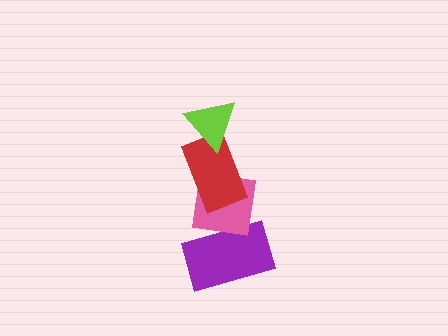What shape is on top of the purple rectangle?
The pink square is on top of the purple rectangle.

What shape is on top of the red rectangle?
The lime triangle is on top of the red rectangle.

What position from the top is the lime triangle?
The lime triangle is 1st from the top.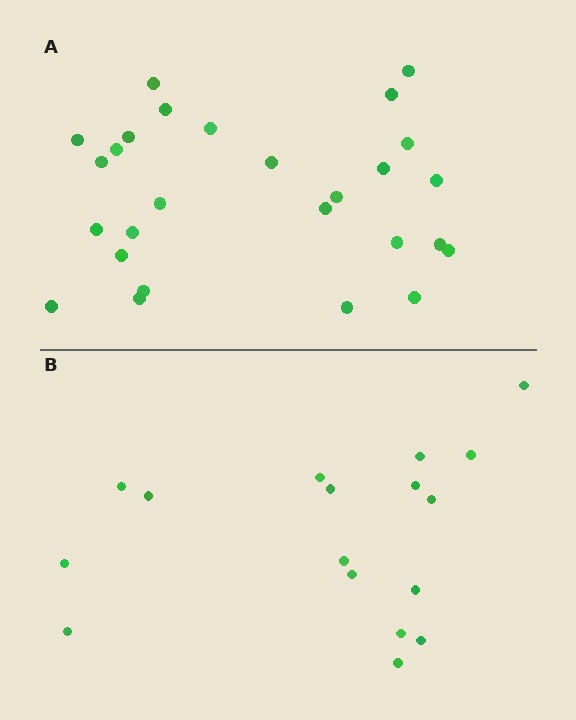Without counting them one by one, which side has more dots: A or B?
Region A (the top region) has more dots.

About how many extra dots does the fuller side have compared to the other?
Region A has roughly 10 or so more dots than region B.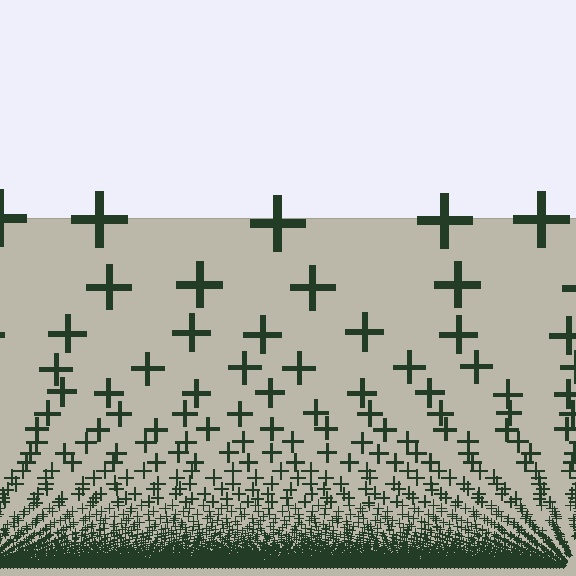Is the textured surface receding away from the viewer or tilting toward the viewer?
The surface appears to tilt toward the viewer. Texture elements get larger and sparser toward the top.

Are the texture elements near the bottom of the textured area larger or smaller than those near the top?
Smaller. The gradient is inverted — elements near the bottom are smaller and denser.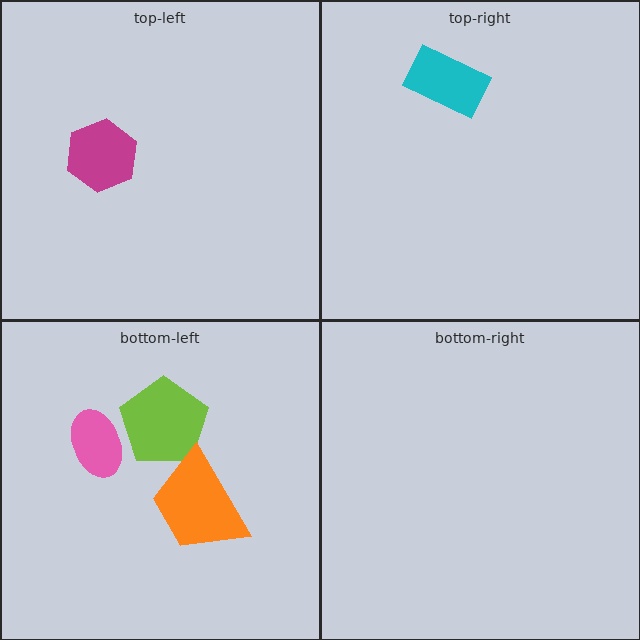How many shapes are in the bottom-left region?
3.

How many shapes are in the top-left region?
1.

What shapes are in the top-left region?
The magenta hexagon.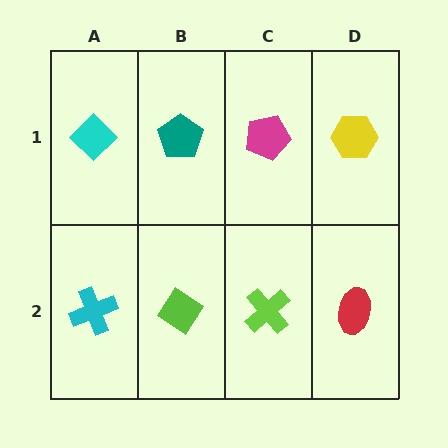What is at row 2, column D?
A red ellipse.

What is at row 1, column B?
A teal pentagon.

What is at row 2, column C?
A lime cross.